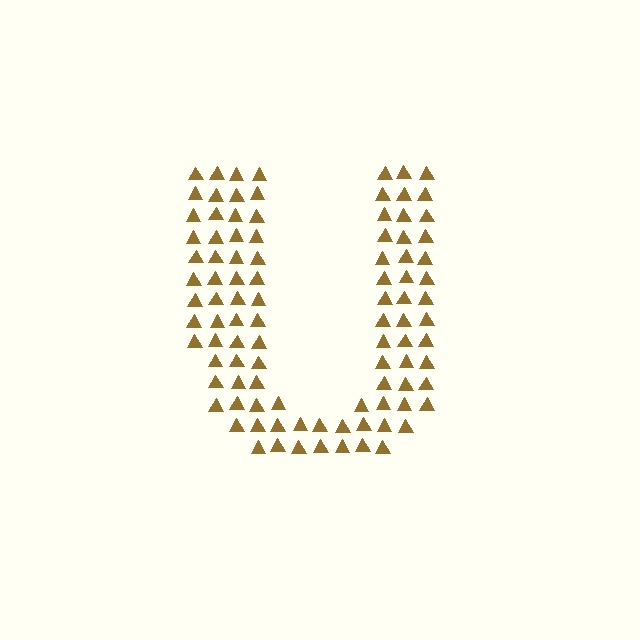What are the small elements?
The small elements are triangles.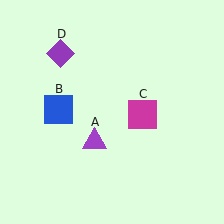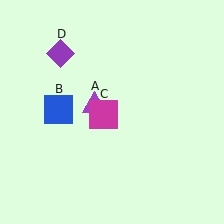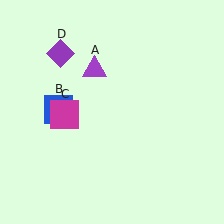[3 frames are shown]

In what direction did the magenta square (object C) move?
The magenta square (object C) moved left.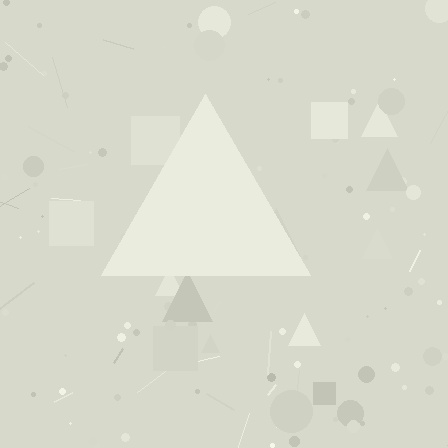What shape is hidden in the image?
A triangle is hidden in the image.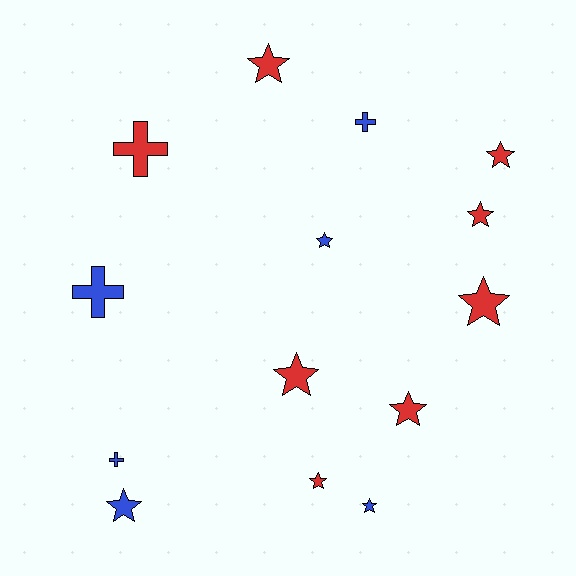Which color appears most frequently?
Red, with 8 objects.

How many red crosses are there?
There is 1 red cross.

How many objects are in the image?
There are 14 objects.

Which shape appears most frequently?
Star, with 10 objects.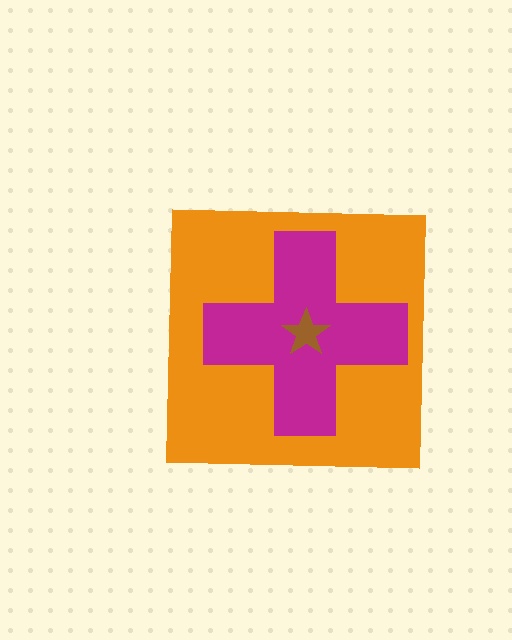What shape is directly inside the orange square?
The magenta cross.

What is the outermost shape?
The orange square.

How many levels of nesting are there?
3.